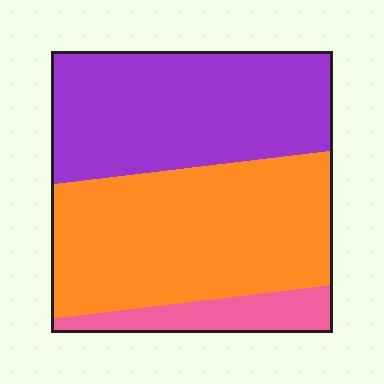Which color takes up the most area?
Orange, at roughly 50%.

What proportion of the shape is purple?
Purple takes up about two fifths (2/5) of the shape.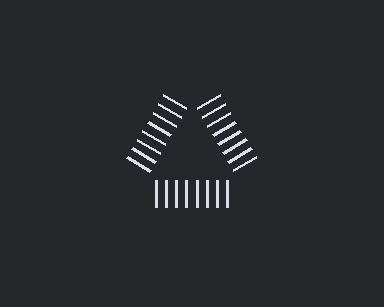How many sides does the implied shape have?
3 sides — the line-ends trace a triangle.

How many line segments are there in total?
24 — 8 along each of the 3 edges.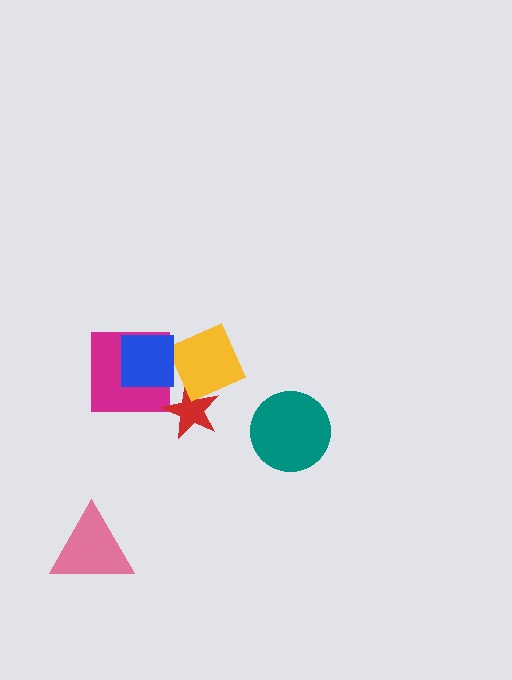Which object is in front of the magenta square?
The blue square is in front of the magenta square.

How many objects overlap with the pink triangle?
0 objects overlap with the pink triangle.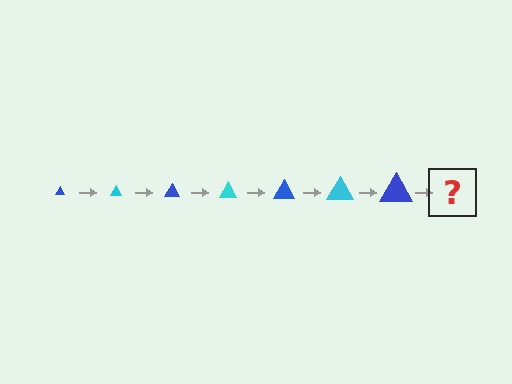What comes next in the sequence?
The next element should be a cyan triangle, larger than the previous one.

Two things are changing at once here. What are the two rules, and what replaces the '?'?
The two rules are that the triangle grows larger each step and the color cycles through blue and cyan. The '?' should be a cyan triangle, larger than the previous one.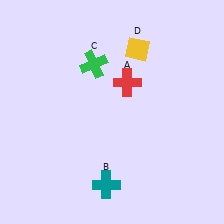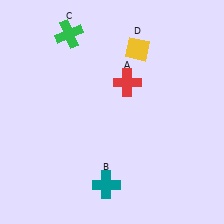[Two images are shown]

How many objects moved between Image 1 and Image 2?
1 object moved between the two images.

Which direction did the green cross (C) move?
The green cross (C) moved up.